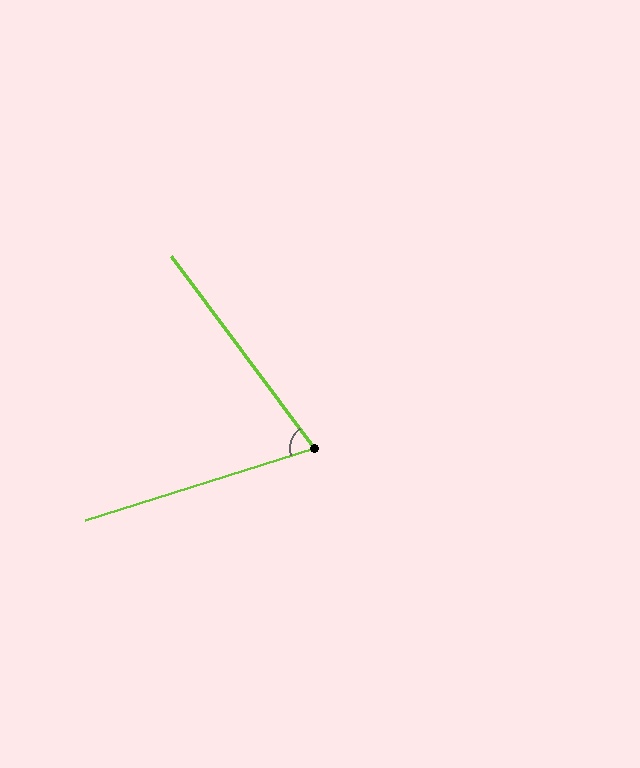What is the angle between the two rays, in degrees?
Approximately 71 degrees.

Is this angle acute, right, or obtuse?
It is acute.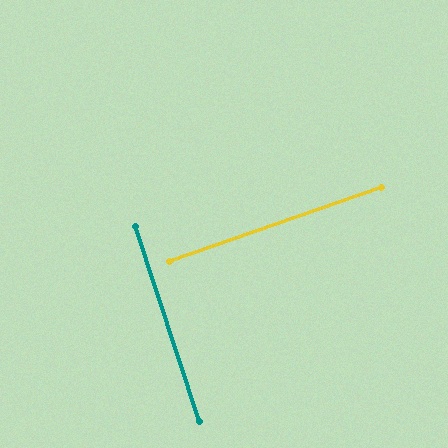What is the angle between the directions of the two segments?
Approximately 89 degrees.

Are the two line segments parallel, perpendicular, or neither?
Perpendicular — they meet at approximately 89°.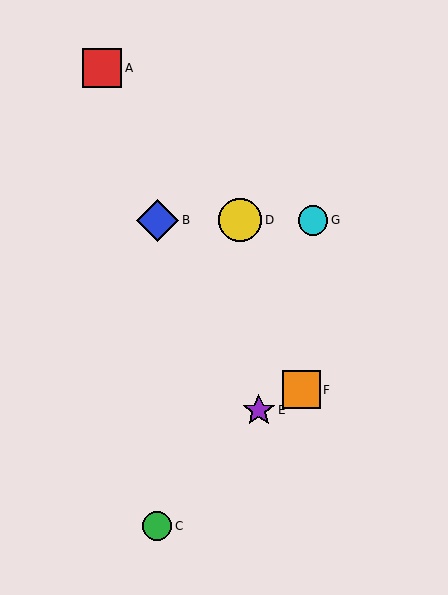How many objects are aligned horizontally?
3 objects (B, D, G) are aligned horizontally.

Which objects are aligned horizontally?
Objects B, D, G are aligned horizontally.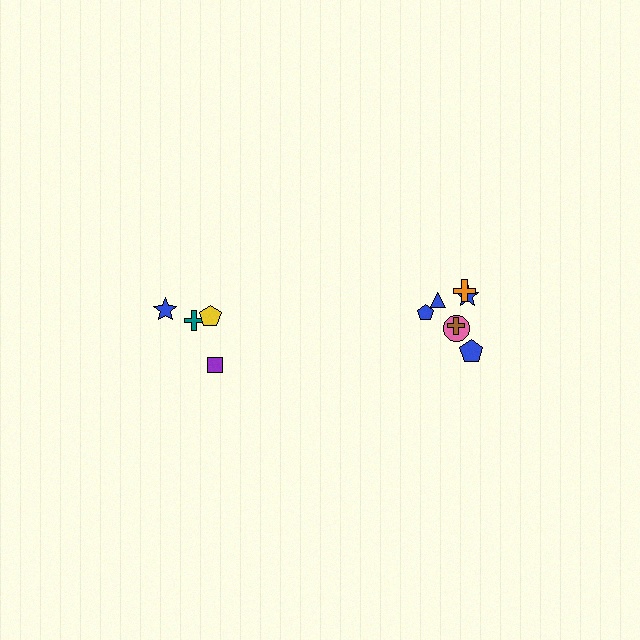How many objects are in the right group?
There are 8 objects.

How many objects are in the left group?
There are 4 objects.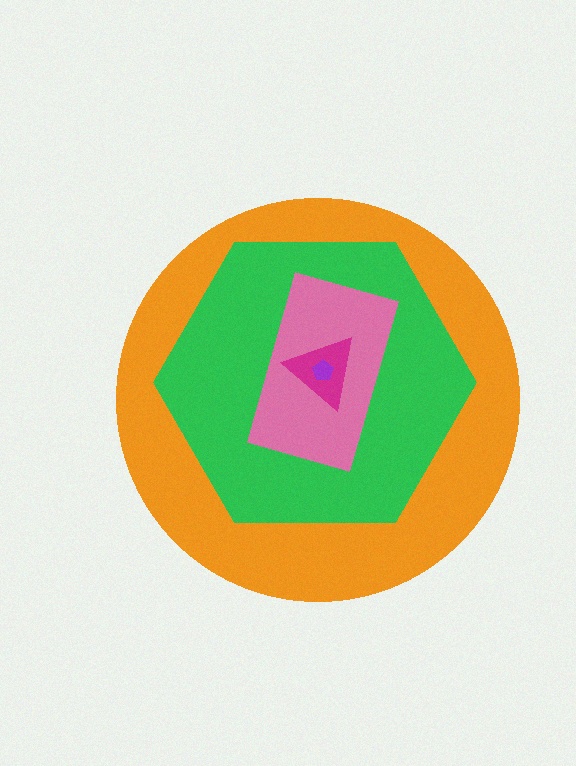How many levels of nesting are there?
5.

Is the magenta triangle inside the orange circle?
Yes.